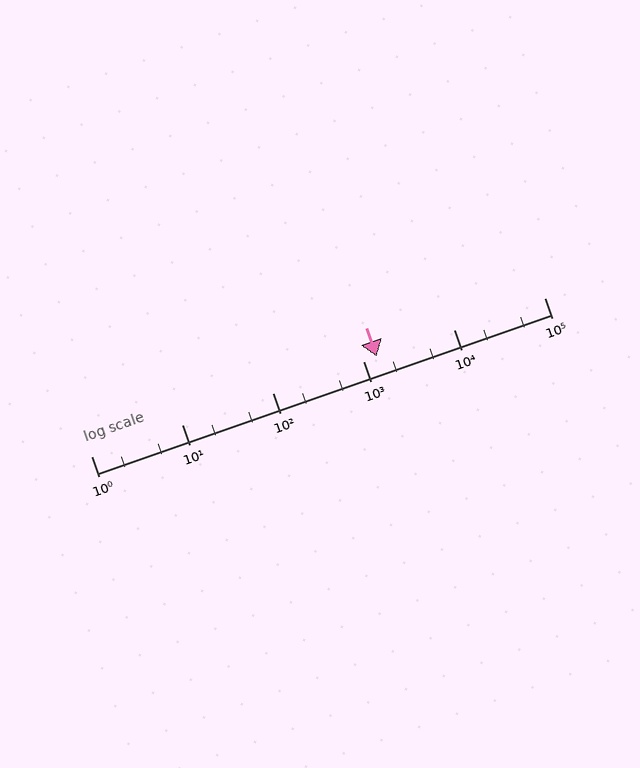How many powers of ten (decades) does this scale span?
The scale spans 5 decades, from 1 to 100000.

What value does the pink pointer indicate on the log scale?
The pointer indicates approximately 1400.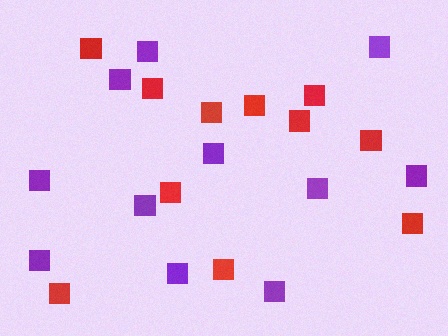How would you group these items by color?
There are 2 groups: one group of red squares (11) and one group of purple squares (11).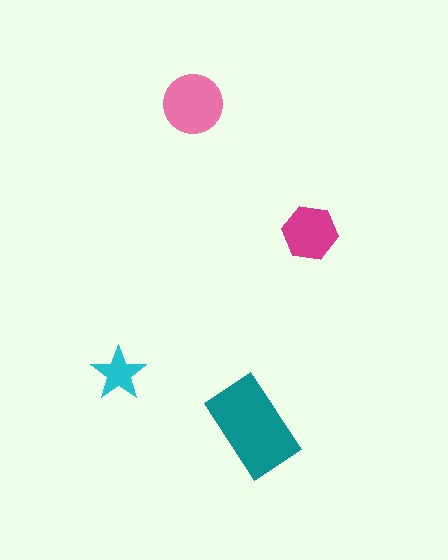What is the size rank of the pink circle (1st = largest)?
2nd.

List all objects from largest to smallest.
The teal rectangle, the pink circle, the magenta hexagon, the cyan star.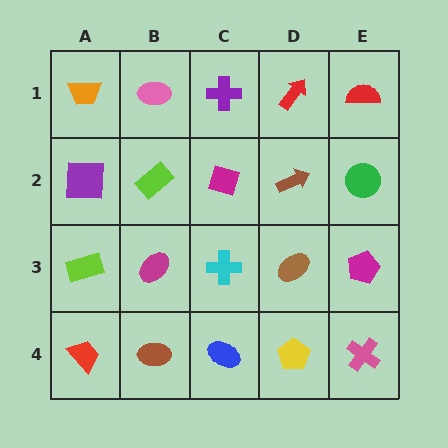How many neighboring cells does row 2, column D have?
4.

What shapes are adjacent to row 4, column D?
A brown ellipse (row 3, column D), a blue ellipse (row 4, column C), a pink cross (row 4, column E).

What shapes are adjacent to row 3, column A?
A purple square (row 2, column A), a red trapezoid (row 4, column A), a magenta ellipse (row 3, column B).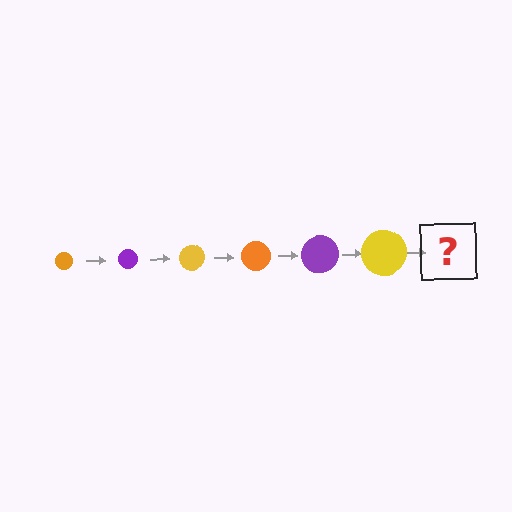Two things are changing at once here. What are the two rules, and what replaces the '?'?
The two rules are that the circle grows larger each step and the color cycles through orange, purple, and yellow. The '?' should be an orange circle, larger than the previous one.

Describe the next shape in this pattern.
It should be an orange circle, larger than the previous one.